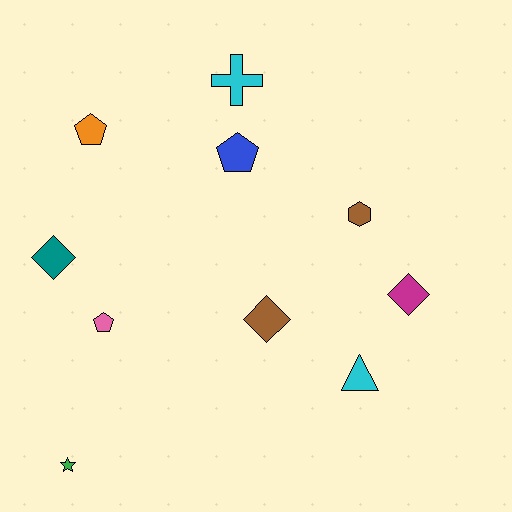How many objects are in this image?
There are 10 objects.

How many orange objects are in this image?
There is 1 orange object.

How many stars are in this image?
There is 1 star.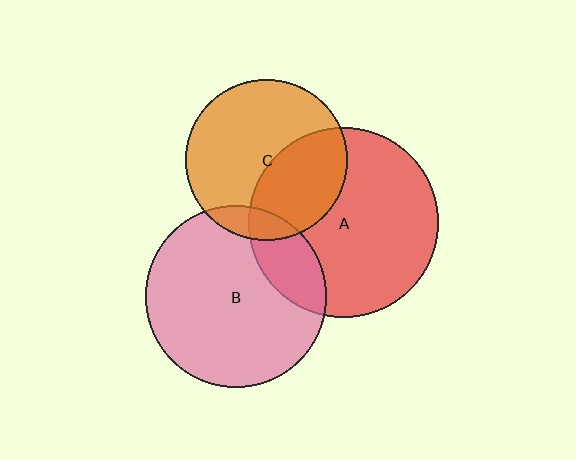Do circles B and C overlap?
Yes.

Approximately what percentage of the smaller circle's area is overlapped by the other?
Approximately 10%.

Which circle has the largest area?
Circle A (red).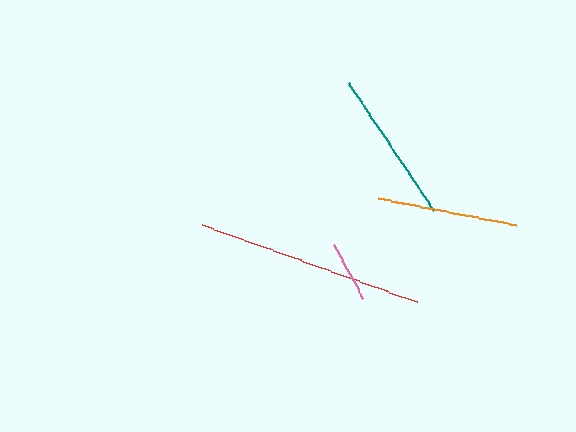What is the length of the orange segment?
The orange segment is approximately 140 pixels long.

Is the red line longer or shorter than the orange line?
The red line is longer than the orange line.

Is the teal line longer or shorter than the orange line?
The teal line is longer than the orange line.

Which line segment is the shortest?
The pink line is the shortest at approximately 61 pixels.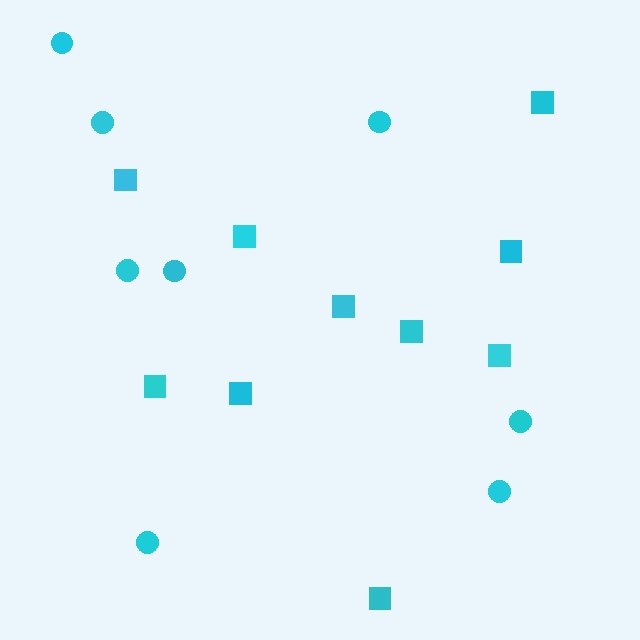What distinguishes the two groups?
There are 2 groups: one group of circles (8) and one group of squares (10).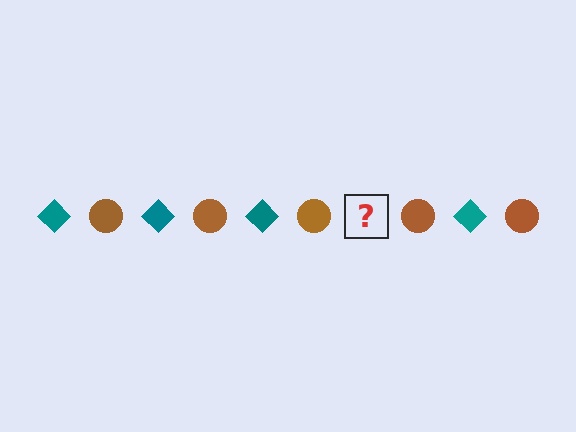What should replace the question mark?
The question mark should be replaced with a teal diamond.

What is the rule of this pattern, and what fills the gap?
The rule is that the pattern alternates between teal diamond and brown circle. The gap should be filled with a teal diamond.